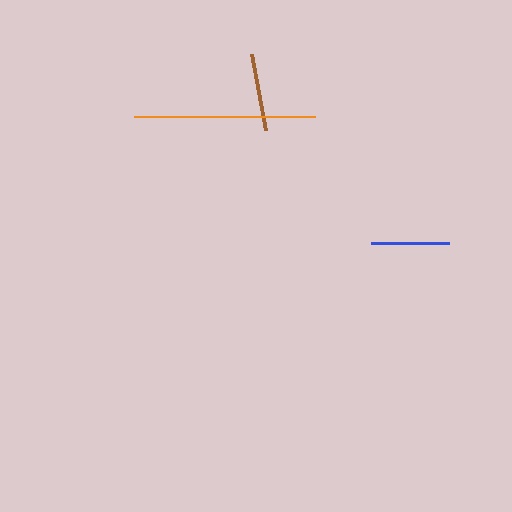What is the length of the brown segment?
The brown segment is approximately 77 pixels long.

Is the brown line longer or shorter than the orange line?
The orange line is longer than the brown line.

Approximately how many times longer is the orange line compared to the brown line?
The orange line is approximately 2.3 times the length of the brown line.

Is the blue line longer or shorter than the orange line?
The orange line is longer than the blue line.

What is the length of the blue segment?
The blue segment is approximately 78 pixels long.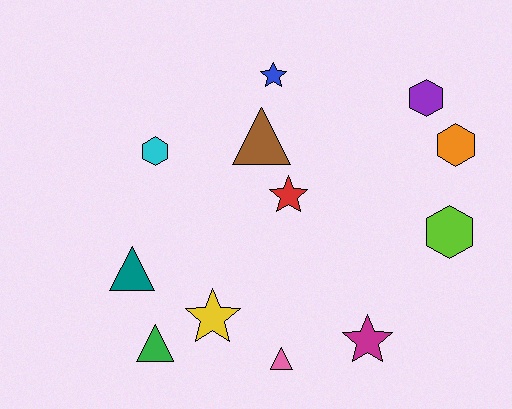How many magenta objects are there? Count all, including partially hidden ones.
There is 1 magenta object.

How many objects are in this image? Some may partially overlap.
There are 12 objects.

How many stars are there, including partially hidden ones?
There are 4 stars.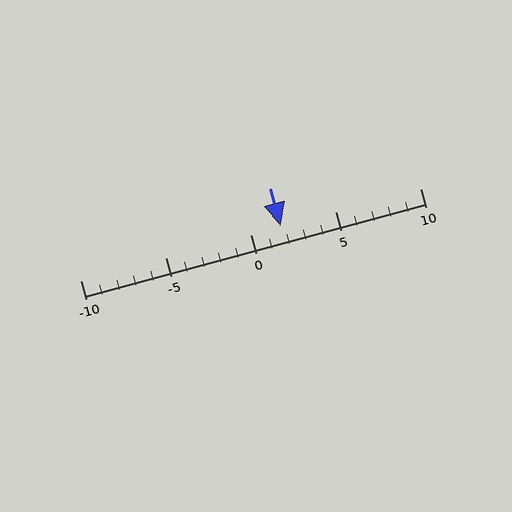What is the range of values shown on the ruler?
The ruler shows values from -10 to 10.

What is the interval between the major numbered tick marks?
The major tick marks are spaced 5 units apart.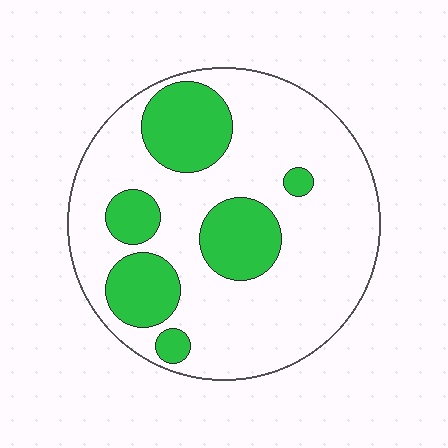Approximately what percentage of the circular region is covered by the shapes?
Approximately 25%.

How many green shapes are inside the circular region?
6.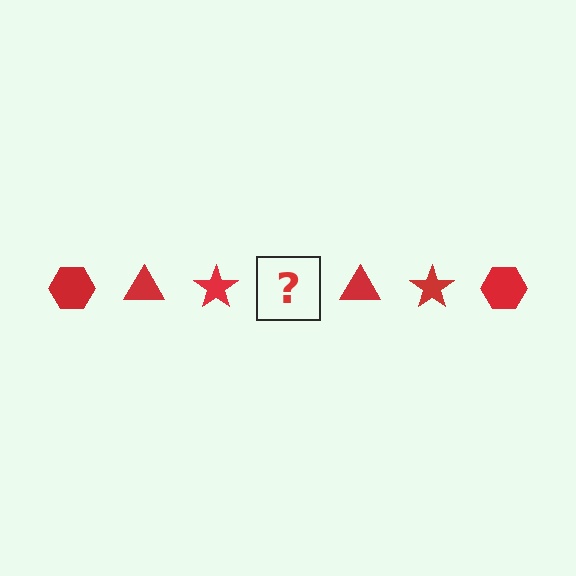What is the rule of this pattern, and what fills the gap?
The rule is that the pattern cycles through hexagon, triangle, star shapes in red. The gap should be filled with a red hexagon.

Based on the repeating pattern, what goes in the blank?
The blank should be a red hexagon.